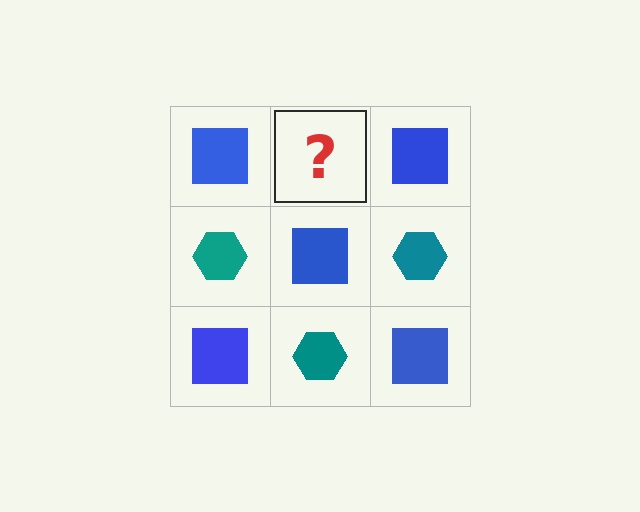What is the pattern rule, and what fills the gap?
The rule is that it alternates blue square and teal hexagon in a checkerboard pattern. The gap should be filled with a teal hexagon.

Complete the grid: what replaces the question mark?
The question mark should be replaced with a teal hexagon.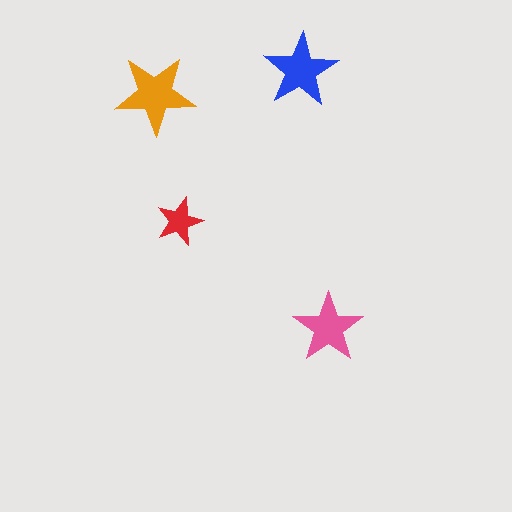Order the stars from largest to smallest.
the orange one, the blue one, the pink one, the red one.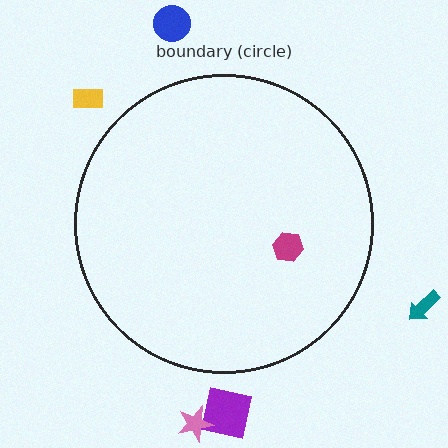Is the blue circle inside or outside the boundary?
Outside.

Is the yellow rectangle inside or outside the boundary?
Outside.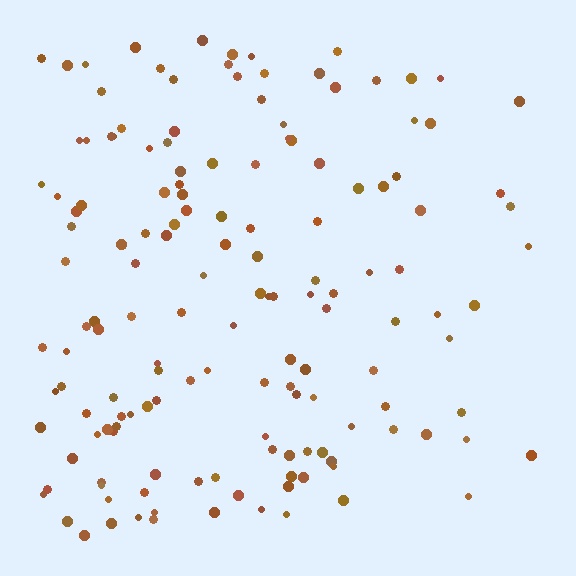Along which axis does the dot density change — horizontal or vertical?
Horizontal.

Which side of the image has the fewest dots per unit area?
The right.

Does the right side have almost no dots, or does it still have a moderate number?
Still a moderate number, just noticeably fewer than the left.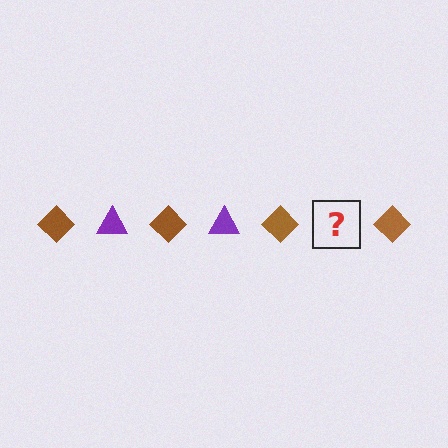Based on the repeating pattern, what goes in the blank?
The blank should be a purple triangle.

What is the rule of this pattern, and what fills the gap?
The rule is that the pattern alternates between brown diamond and purple triangle. The gap should be filled with a purple triangle.